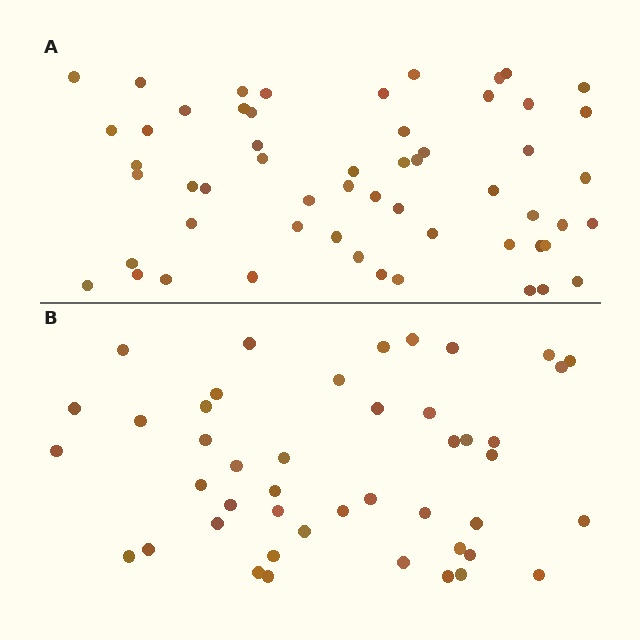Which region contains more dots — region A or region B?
Region A (the top region) has more dots.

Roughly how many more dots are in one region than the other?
Region A has roughly 12 or so more dots than region B.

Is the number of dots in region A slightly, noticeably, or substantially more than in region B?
Region A has only slightly more — the two regions are fairly close. The ratio is roughly 1.2 to 1.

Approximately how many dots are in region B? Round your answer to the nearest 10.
About 40 dots. (The exact count is 45, which rounds to 40.)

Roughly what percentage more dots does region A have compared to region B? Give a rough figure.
About 25% more.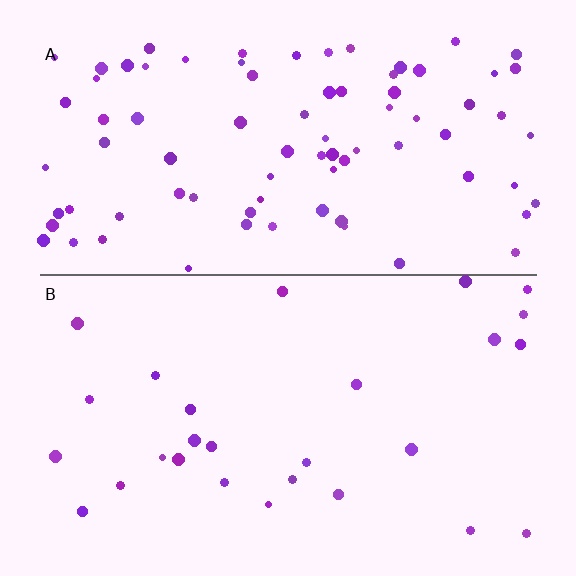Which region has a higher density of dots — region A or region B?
A (the top).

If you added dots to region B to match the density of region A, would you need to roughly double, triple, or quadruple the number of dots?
Approximately triple.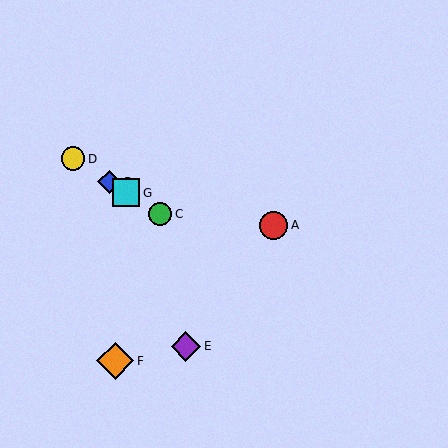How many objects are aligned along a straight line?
4 objects (B, C, D, G) are aligned along a straight line.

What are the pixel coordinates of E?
Object E is at (186, 346).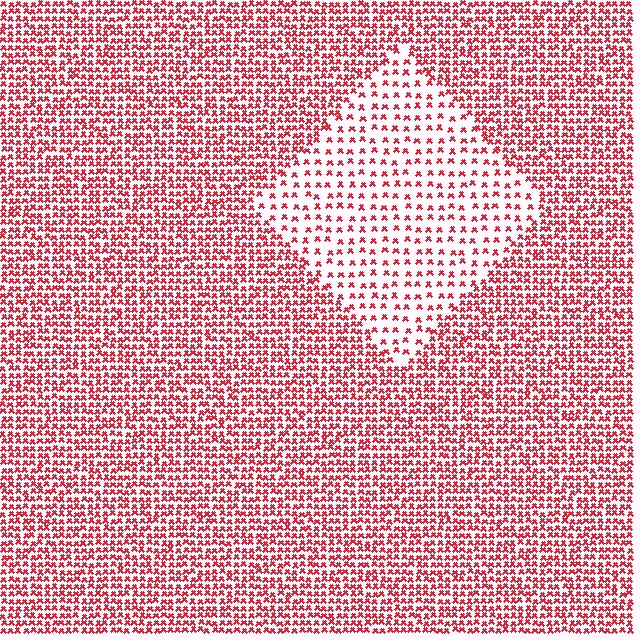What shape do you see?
I see a diamond.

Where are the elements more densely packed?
The elements are more densely packed outside the diamond boundary.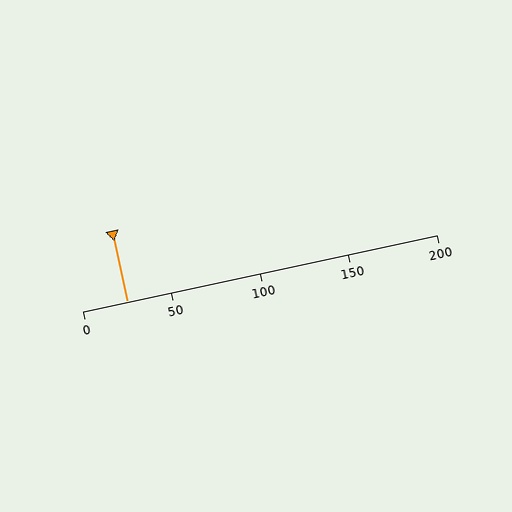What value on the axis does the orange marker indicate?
The marker indicates approximately 25.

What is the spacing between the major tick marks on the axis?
The major ticks are spaced 50 apart.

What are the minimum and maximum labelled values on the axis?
The axis runs from 0 to 200.